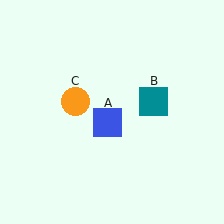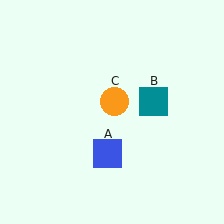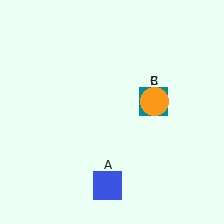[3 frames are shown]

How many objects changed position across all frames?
2 objects changed position: blue square (object A), orange circle (object C).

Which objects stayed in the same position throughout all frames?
Teal square (object B) remained stationary.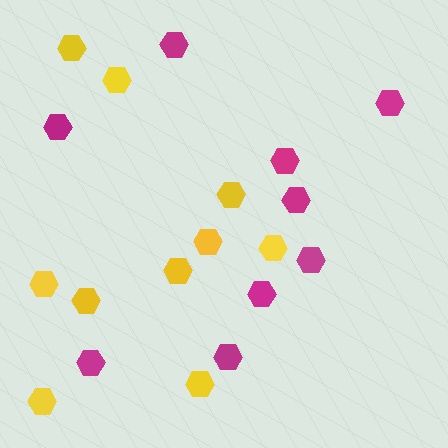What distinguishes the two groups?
There are 2 groups: one group of magenta hexagons (9) and one group of yellow hexagons (10).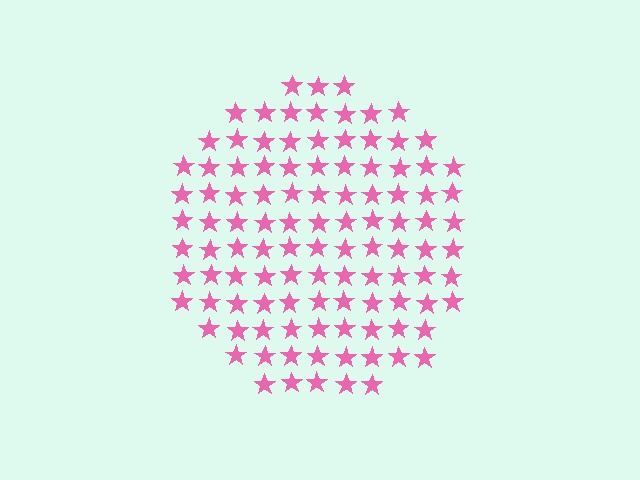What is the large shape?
The large shape is a circle.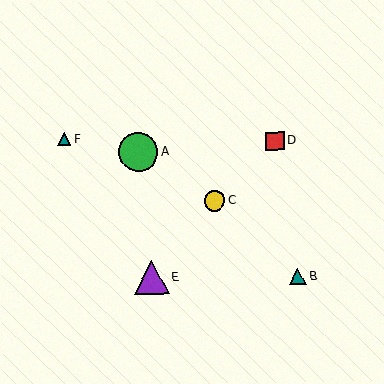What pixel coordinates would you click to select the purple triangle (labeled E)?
Click at (152, 277) to select the purple triangle E.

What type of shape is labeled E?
Shape E is a purple triangle.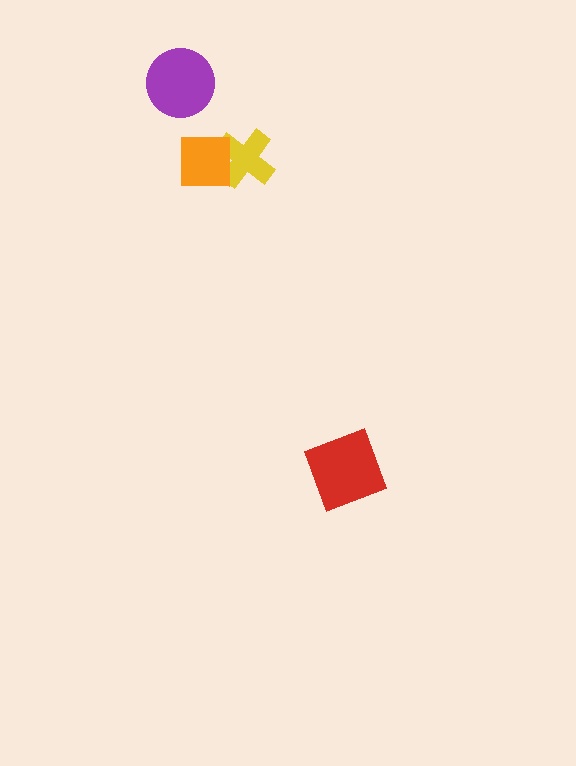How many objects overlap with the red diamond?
0 objects overlap with the red diamond.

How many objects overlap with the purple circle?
0 objects overlap with the purple circle.